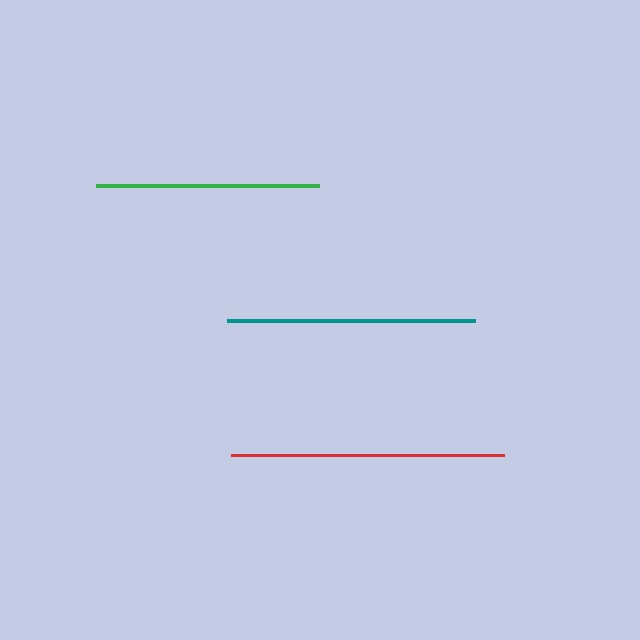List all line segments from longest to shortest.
From longest to shortest: red, teal, green.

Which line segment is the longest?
The red line is the longest at approximately 273 pixels.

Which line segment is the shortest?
The green line is the shortest at approximately 222 pixels.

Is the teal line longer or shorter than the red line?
The red line is longer than the teal line.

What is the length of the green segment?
The green segment is approximately 222 pixels long.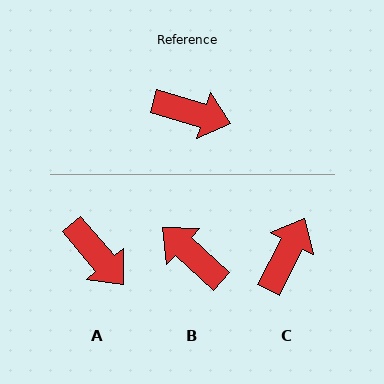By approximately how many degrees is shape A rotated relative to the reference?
Approximately 33 degrees clockwise.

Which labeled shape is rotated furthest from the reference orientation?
B, about 154 degrees away.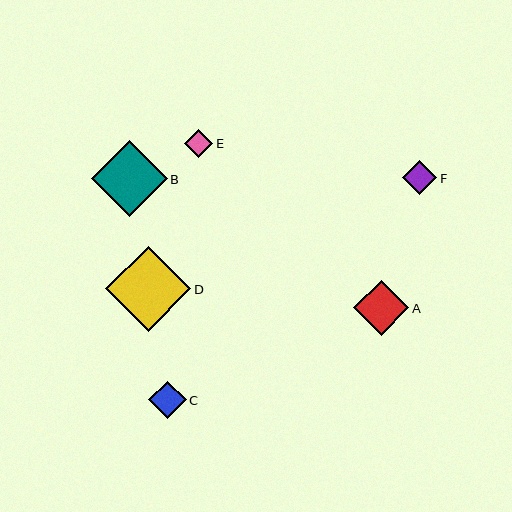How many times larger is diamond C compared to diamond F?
Diamond C is approximately 1.1 times the size of diamond F.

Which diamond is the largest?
Diamond D is the largest with a size of approximately 85 pixels.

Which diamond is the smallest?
Diamond E is the smallest with a size of approximately 29 pixels.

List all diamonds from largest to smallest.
From largest to smallest: D, B, A, C, F, E.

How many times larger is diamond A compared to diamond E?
Diamond A is approximately 1.9 times the size of diamond E.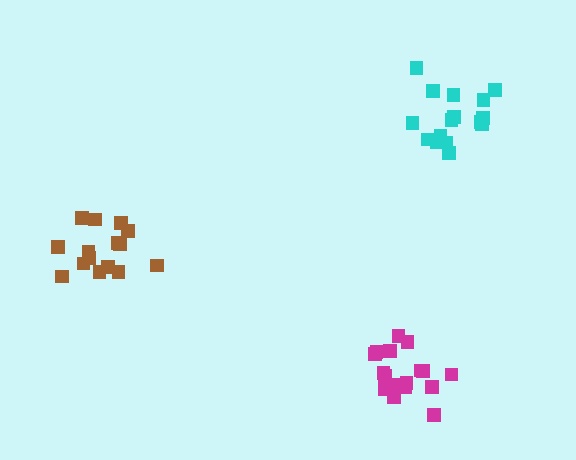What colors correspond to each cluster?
The clusters are colored: cyan, magenta, brown.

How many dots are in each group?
Group 1: 16 dots, Group 2: 17 dots, Group 3: 15 dots (48 total).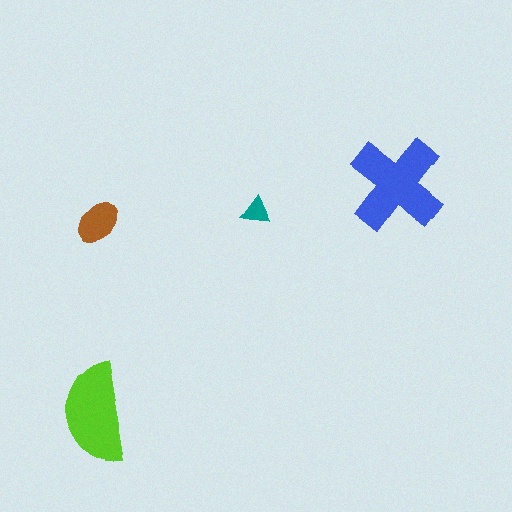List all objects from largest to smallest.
The blue cross, the lime semicircle, the brown ellipse, the teal triangle.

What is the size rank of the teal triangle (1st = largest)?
4th.